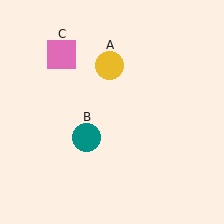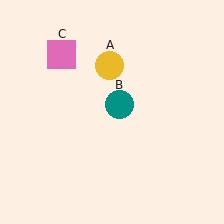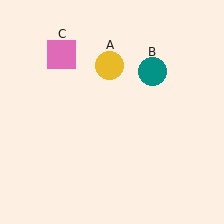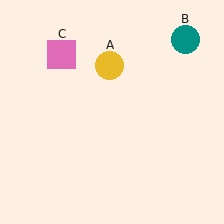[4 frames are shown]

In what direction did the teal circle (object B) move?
The teal circle (object B) moved up and to the right.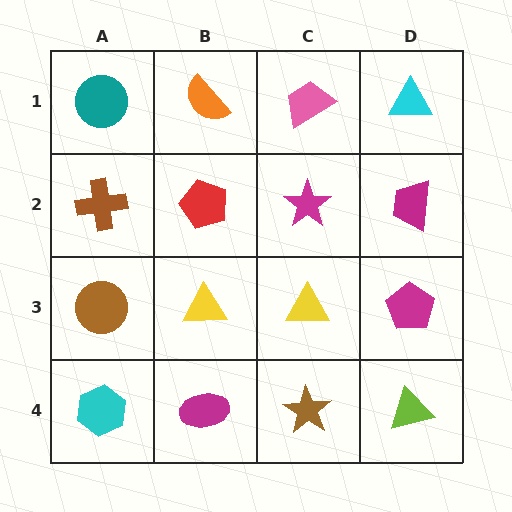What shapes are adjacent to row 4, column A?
A brown circle (row 3, column A), a magenta ellipse (row 4, column B).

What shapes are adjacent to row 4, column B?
A yellow triangle (row 3, column B), a cyan hexagon (row 4, column A), a brown star (row 4, column C).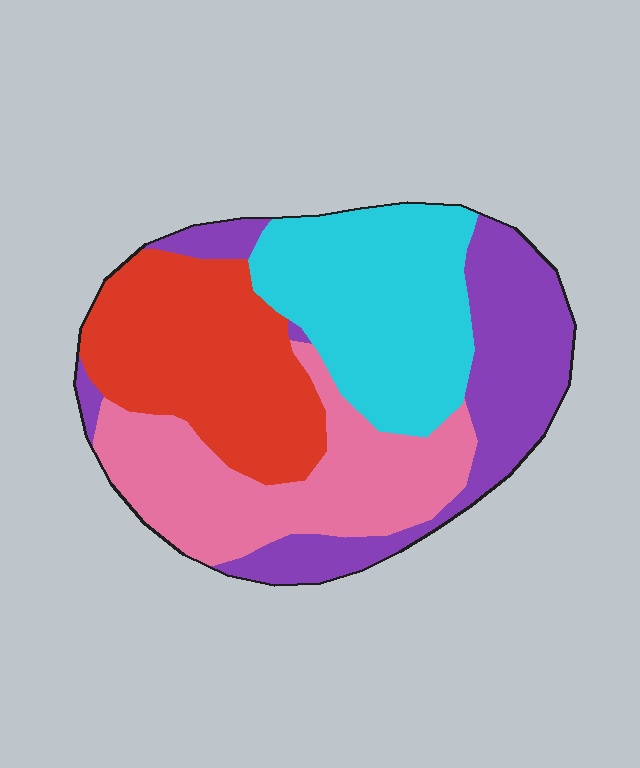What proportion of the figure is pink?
Pink covers around 25% of the figure.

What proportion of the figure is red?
Red covers about 25% of the figure.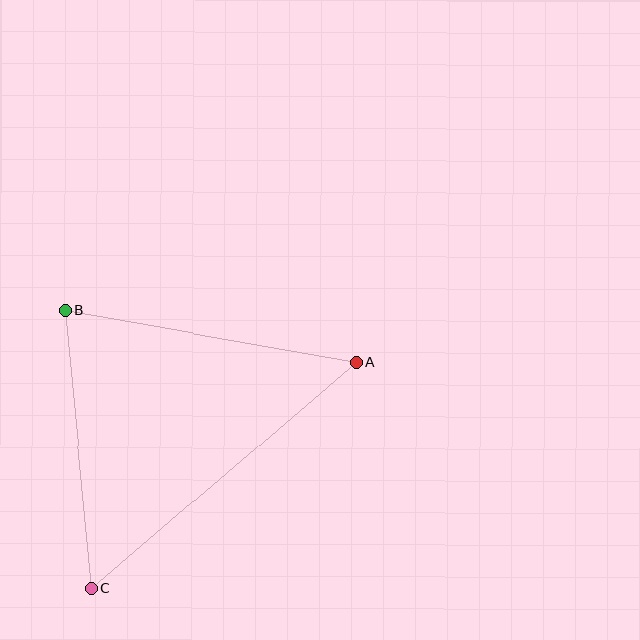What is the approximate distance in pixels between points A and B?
The distance between A and B is approximately 296 pixels.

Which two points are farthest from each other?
Points A and C are farthest from each other.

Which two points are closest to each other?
Points B and C are closest to each other.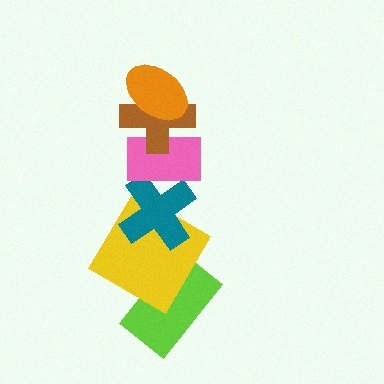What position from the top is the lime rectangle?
The lime rectangle is 6th from the top.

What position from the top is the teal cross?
The teal cross is 4th from the top.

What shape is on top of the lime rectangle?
The yellow diamond is on top of the lime rectangle.